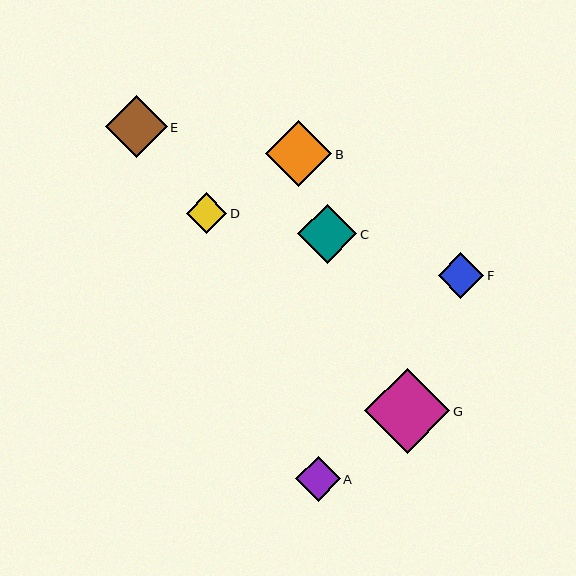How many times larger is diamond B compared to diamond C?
Diamond B is approximately 1.1 times the size of diamond C.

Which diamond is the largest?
Diamond G is the largest with a size of approximately 85 pixels.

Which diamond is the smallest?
Diamond D is the smallest with a size of approximately 40 pixels.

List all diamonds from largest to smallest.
From largest to smallest: G, B, E, C, F, A, D.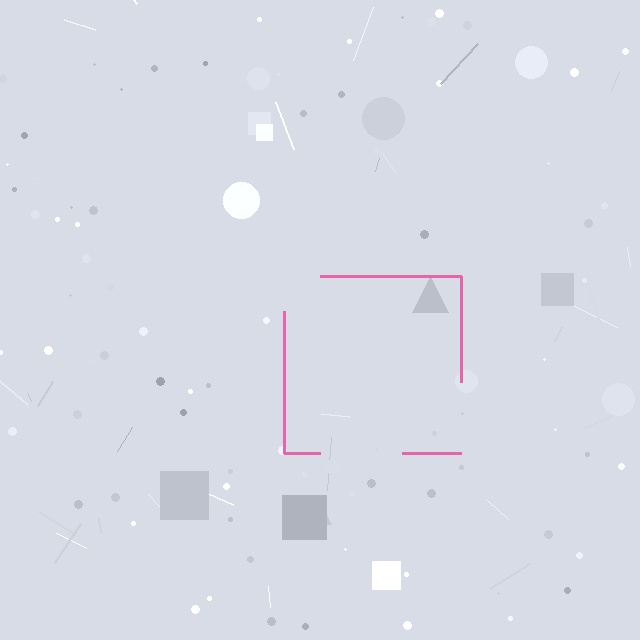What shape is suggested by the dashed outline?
The dashed outline suggests a square.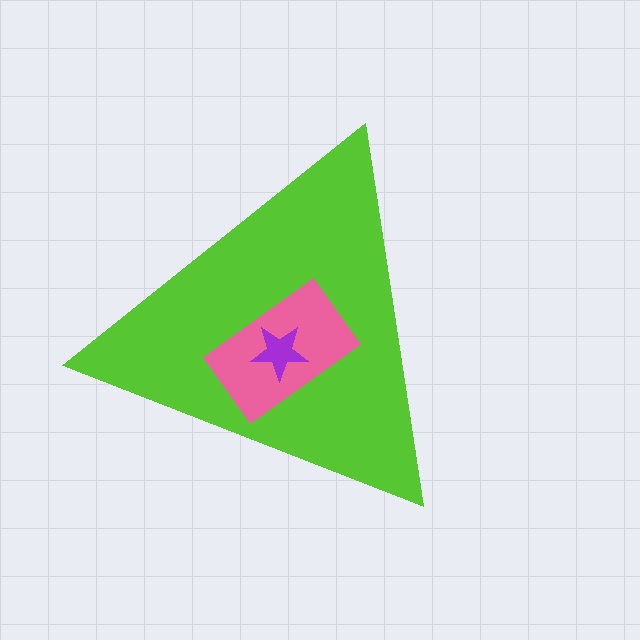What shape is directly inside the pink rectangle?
The purple star.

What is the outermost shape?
The lime triangle.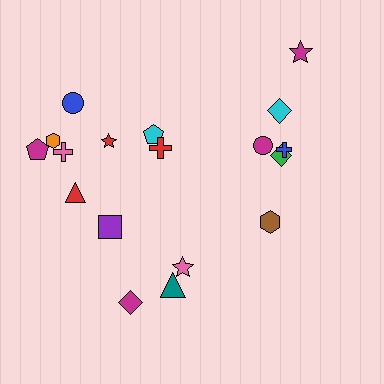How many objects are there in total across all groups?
There are 18 objects.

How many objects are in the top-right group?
There are 6 objects.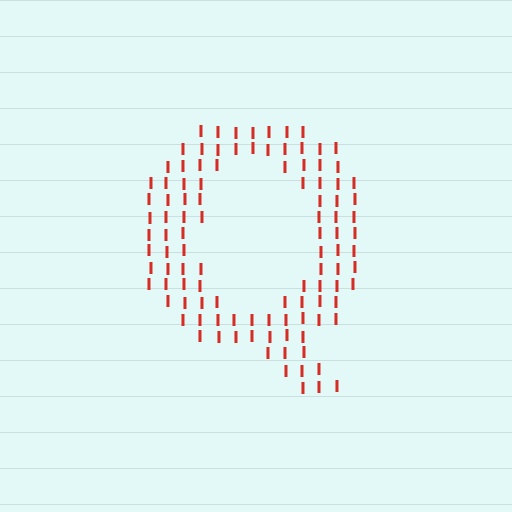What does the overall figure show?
The overall figure shows the letter Q.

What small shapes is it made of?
It is made of small letter I's.